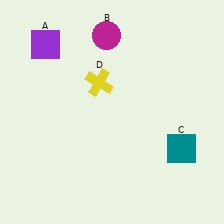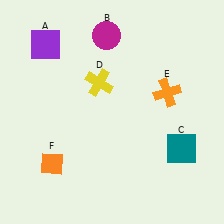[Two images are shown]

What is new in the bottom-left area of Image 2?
An orange diamond (F) was added in the bottom-left area of Image 2.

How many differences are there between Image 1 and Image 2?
There are 2 differences between the two images.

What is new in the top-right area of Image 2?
An orange cross (E) was added in the top-right area of Image 2.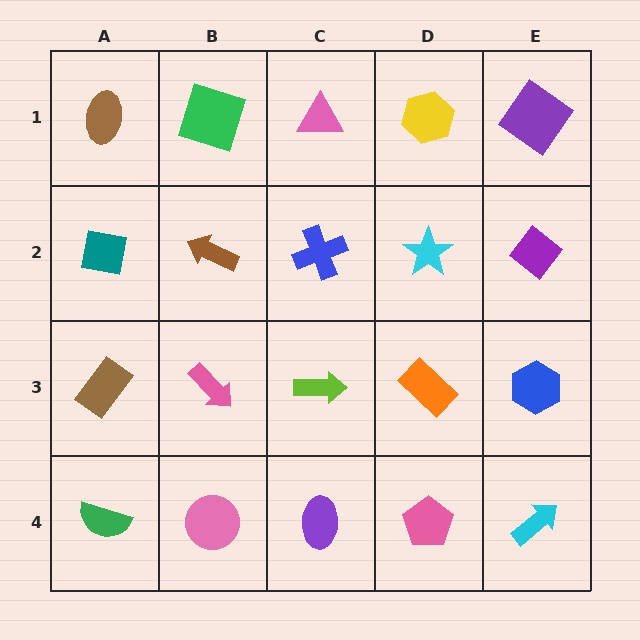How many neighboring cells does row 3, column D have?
4.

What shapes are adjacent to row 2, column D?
A yellow hexagon (row 1, column D), an orange rectangle (row 3, column D), a blue cross (row 2, column C), a purple diamond (row 2, column E).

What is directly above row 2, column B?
A green square.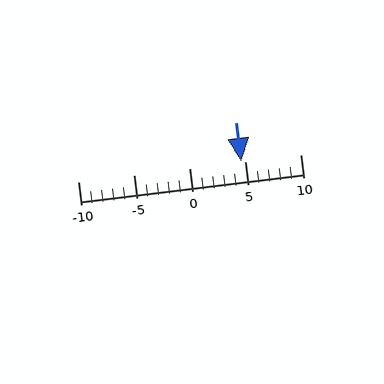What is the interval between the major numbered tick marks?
The major tick marks are spaced 5 units apart.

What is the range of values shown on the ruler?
The ruler shows values from -10 to 10.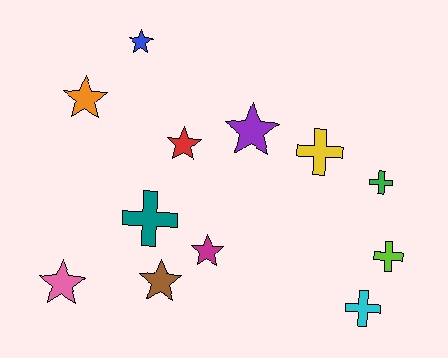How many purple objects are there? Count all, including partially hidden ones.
There is 1 purple object.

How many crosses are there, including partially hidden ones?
There are 5 crosses.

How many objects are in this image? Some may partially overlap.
There are 12 objects.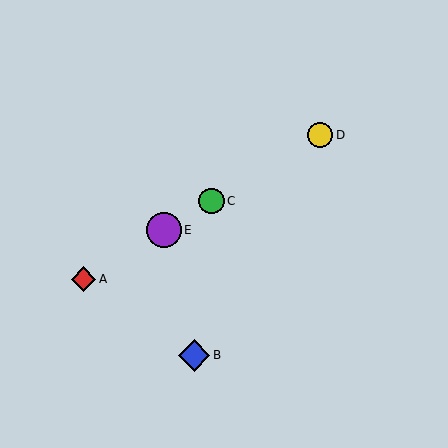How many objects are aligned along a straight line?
4 objects (A, C, D, E) are aligned along a straight line.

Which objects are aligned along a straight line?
Objects A, C, D, E are aligned along a straight line.